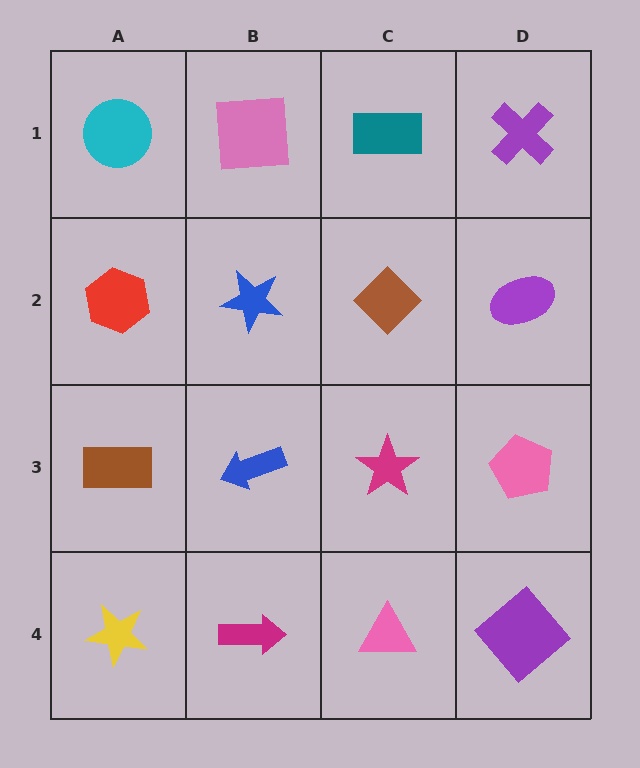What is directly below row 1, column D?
A purple ellipse.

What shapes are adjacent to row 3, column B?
A blue star (row 2, column B), a magenta arrow (row 4, column B), a brown rectangle (row 3, column A), a magenta star (row 3, column C).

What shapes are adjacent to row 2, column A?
A cyan circle (row 1, column A), a brown rectangle (row 3, column A), a blue star (row 2, column B).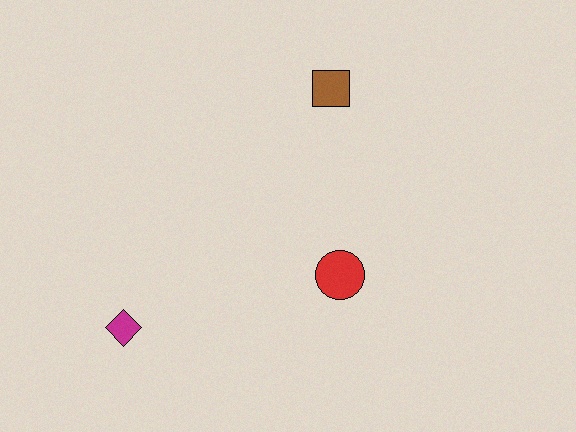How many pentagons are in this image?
There are no pentagons.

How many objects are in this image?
There are 3 objects.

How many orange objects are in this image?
There are no orange objects.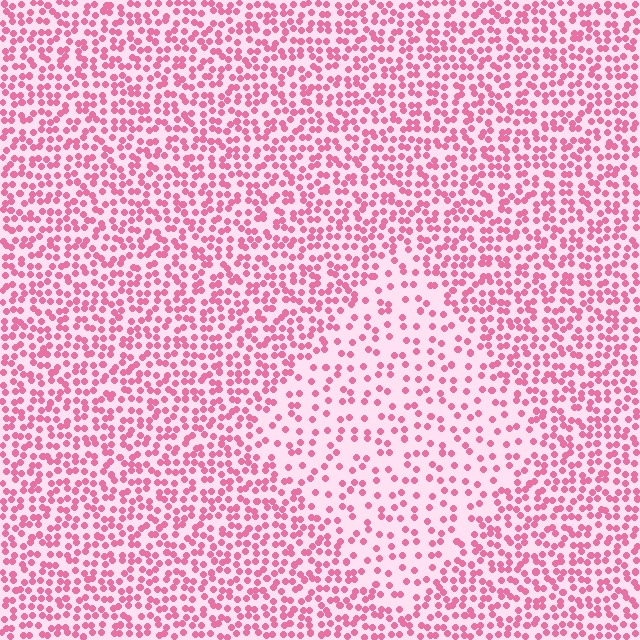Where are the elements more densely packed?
The elements are more densely packed outside the diamond boundary.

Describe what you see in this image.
The image contains small pink elements arranged at two different densities. A diamond-shaped region is visible where the elements are less densely packed than the surrounding area.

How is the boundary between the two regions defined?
The boundary is defined by a change in element density (approximately 2.0x ratio). All elements are the same color, size, and shape.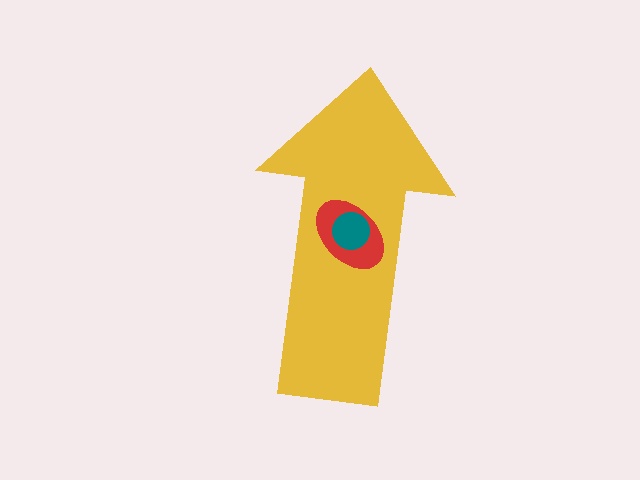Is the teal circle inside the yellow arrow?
Yes.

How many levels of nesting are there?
3.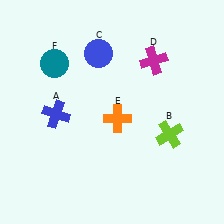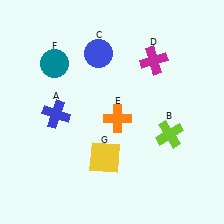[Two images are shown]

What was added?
A yellow square (G) was added in Image 2.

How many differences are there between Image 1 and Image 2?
There is 1 difference between the two images.